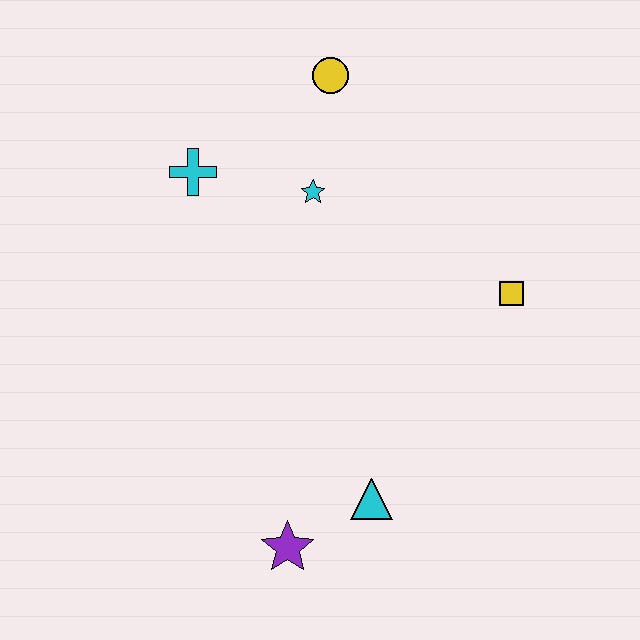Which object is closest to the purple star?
The cyan triangle is closest to the purple star.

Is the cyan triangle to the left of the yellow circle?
No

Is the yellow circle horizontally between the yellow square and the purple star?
Yes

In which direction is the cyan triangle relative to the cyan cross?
The cyan triangle is below the cyan cross.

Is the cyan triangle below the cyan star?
Yes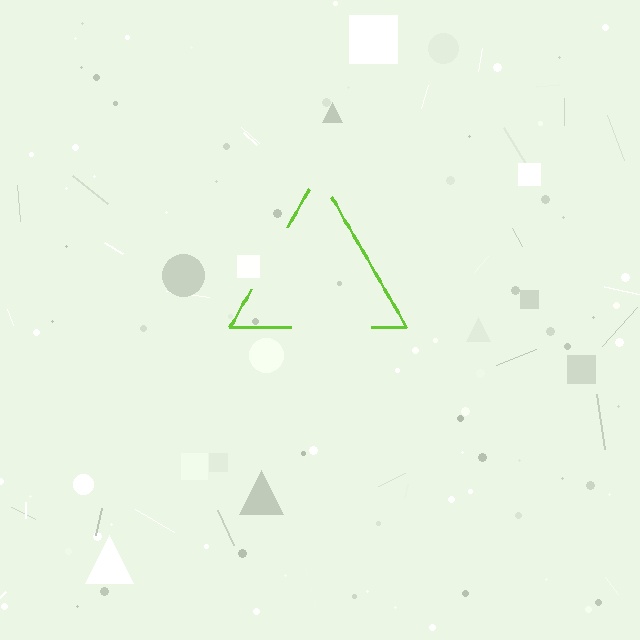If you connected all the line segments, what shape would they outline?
They would outline a triangle.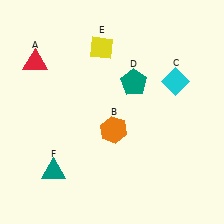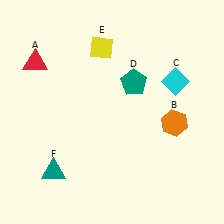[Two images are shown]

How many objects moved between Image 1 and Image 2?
1 object moved between the two images.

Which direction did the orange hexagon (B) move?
The orange hexagon (B) moved right.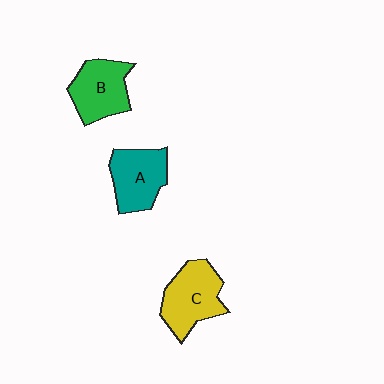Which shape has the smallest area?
Shape B (green).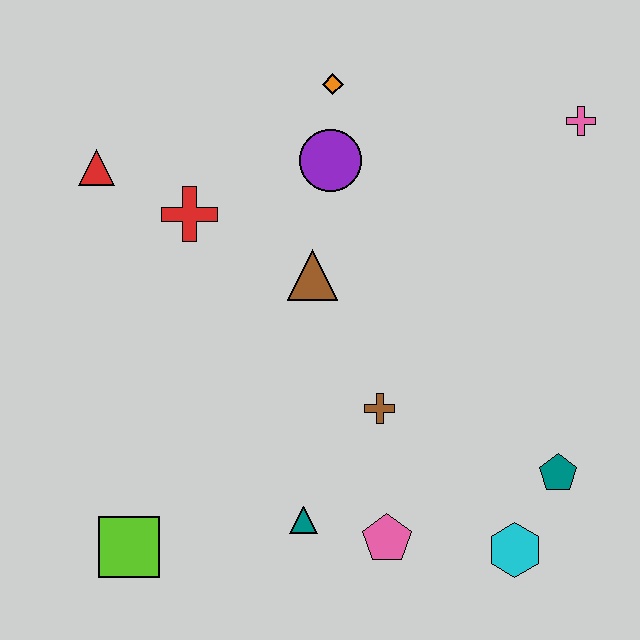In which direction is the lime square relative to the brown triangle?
The lime square is below the brown triangle.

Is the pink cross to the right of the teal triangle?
Yes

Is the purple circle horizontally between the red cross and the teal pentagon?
Yes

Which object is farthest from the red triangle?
The cyan hexagon is farthest from the red triangle.